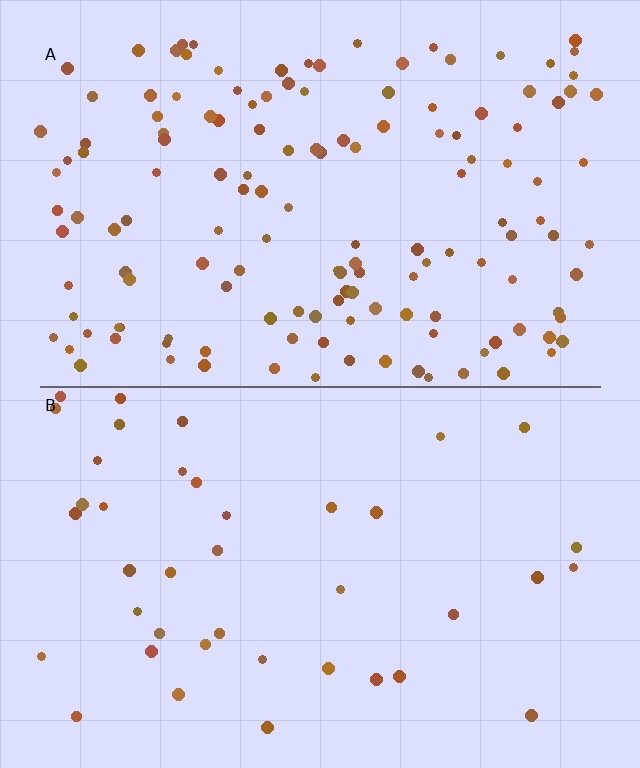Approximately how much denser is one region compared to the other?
Approximately 3.6× — region A over region B.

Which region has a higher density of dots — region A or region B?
A (the top).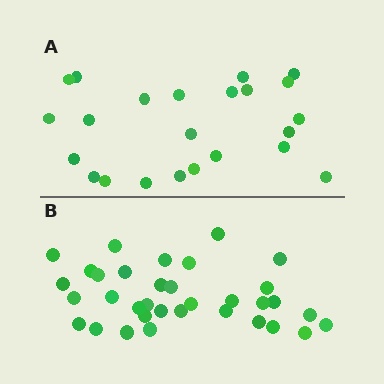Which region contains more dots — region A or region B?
Region B (the bottom region) has more dots.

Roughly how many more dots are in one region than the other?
Region B has roughly 12 or so more dots than region A.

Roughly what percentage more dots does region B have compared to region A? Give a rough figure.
About 50% more.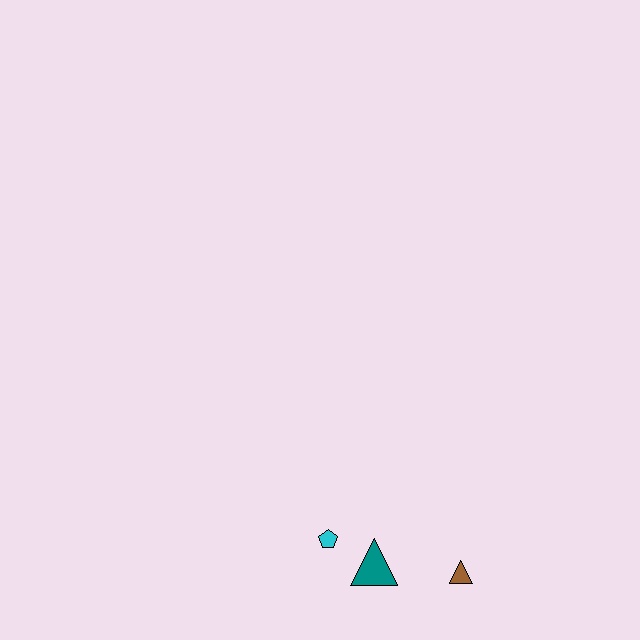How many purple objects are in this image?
There are no purple objects.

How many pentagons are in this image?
There is 1 pentagon.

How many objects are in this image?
There are 3 objects.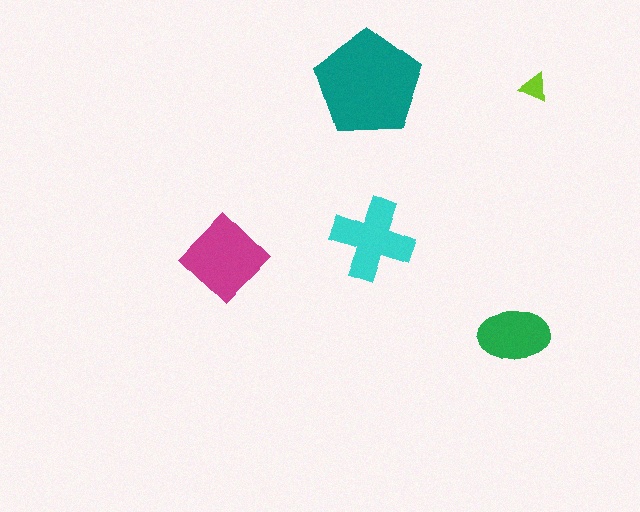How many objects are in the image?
There are 5 objects in the image.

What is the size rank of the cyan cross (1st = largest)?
3rd.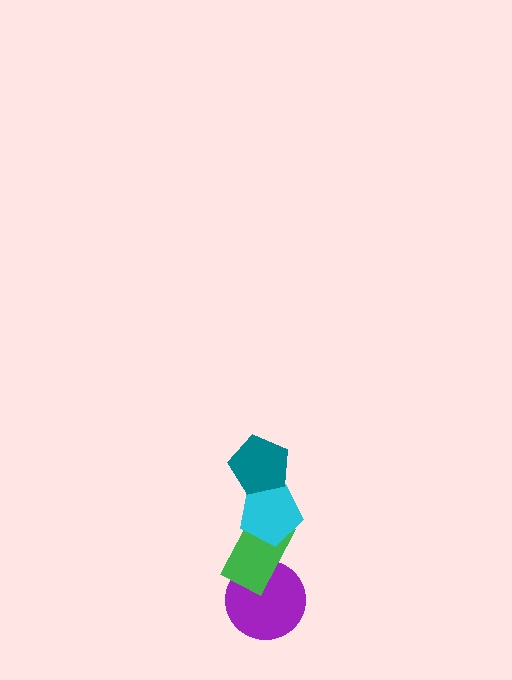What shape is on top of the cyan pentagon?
The teal pentagon is on top of the cyan pentagon.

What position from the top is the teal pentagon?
The teal pentagon is 1st from the top.